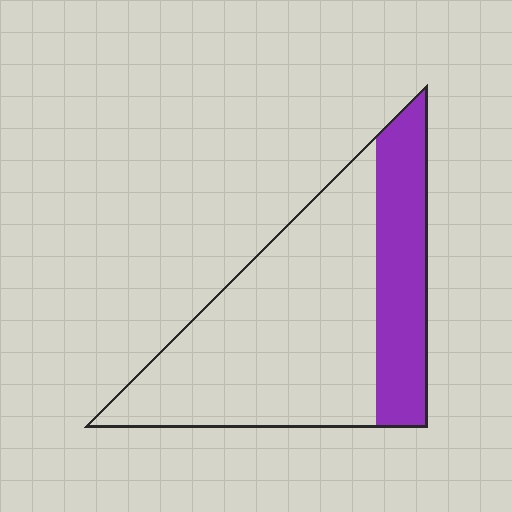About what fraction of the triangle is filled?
About one quarter (1/4).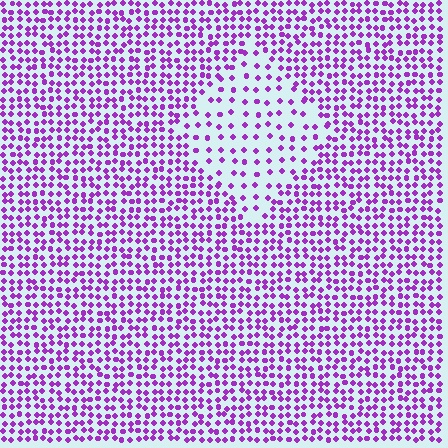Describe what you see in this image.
The image contains small purple elements arranged at two different densities. A diamond-shaped region is visible where the elements are less densely packed than the surrounding area.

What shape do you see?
I see a diamond.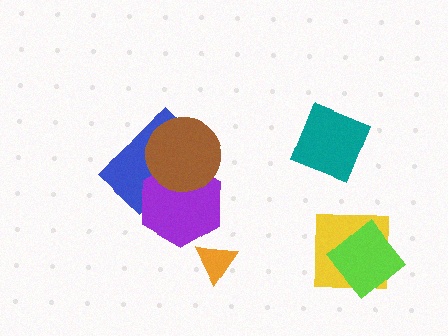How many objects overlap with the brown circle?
2 objects overlap with the brown circle.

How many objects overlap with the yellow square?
1 object overlaps with the yellow square.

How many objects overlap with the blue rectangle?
2 objects overlap with the blue rectangle.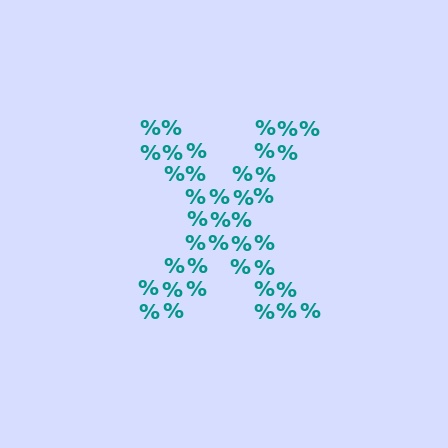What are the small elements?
The small elements are percent signs.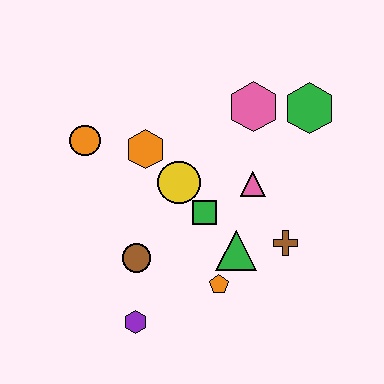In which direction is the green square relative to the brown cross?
The green square is to the left of the brown cross.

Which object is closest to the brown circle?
The purple hexagon is closest to the brown circle.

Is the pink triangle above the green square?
Yes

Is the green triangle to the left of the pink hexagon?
Yes